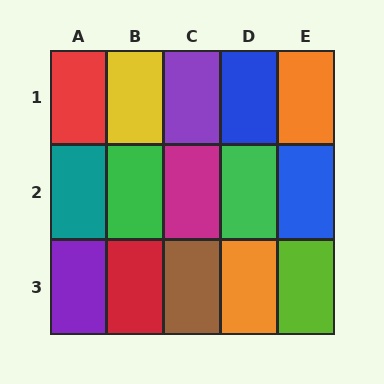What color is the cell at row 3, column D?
Orange.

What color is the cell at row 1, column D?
Blue.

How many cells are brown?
1 cell is brown.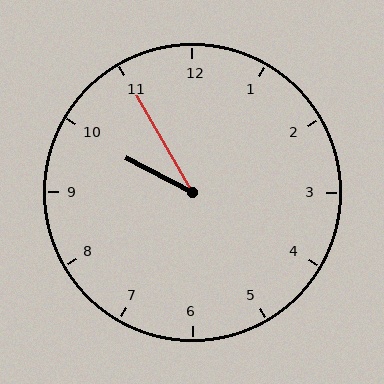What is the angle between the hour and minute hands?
Approximately 32 degrees.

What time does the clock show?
9:55.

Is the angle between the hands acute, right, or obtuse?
It is acute.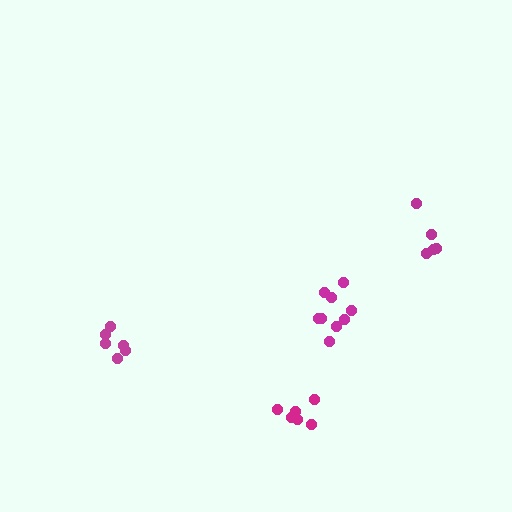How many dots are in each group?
Group 1: 5 dots, Group 2: 6 dots, Group 3: 9 dots, Group 4: 6 dots (26 total).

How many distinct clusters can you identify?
There are 4 distinct clusters.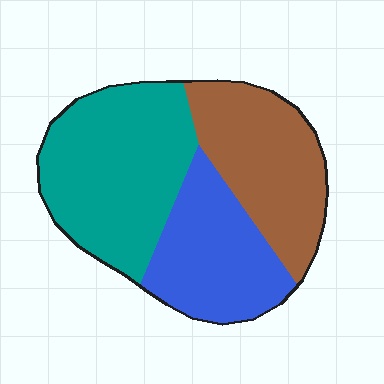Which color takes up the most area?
Teal, at roughly 40%.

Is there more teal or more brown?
Teal.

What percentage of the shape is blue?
Blue covers roughly 30% of the shape.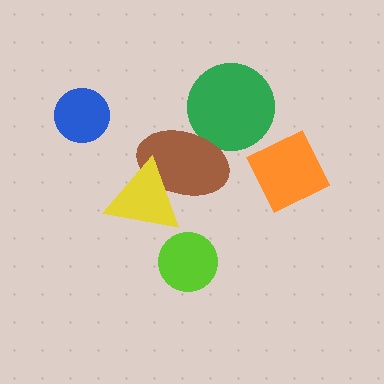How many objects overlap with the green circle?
1 object overlaps with the green circle.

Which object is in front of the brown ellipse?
The yellow triangle is in front of the brown ellipse.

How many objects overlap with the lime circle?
0 objects overlap with the lime circle.